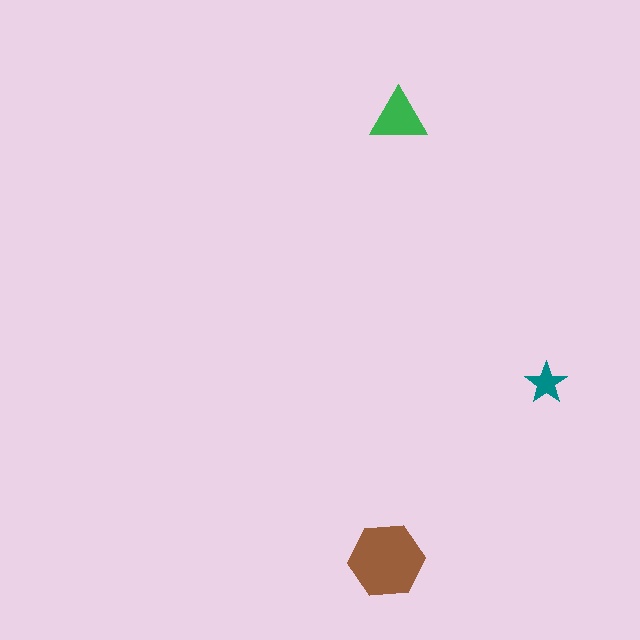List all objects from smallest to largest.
The teal star, the green triangle, the brown hexagon.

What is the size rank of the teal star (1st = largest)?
3rd.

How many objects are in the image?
There are 3 objects in the image.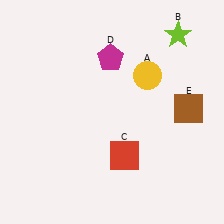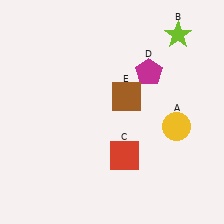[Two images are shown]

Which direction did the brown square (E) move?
The brown square (E) moved left.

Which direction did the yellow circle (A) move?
The yellow circle (A) moved down.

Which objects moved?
The objects that moved are: the yellow circle (A), the magenta pentagon (D), the brown square (E).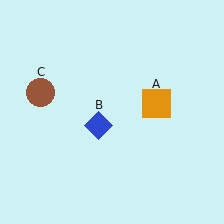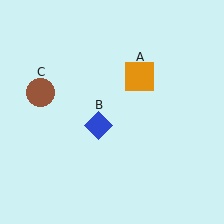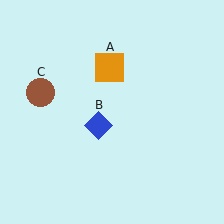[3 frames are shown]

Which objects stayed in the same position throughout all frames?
Blue diamond (object B) and brown circle (object C) remained stationary.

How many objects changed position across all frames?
1 object changed position: orange square (object A).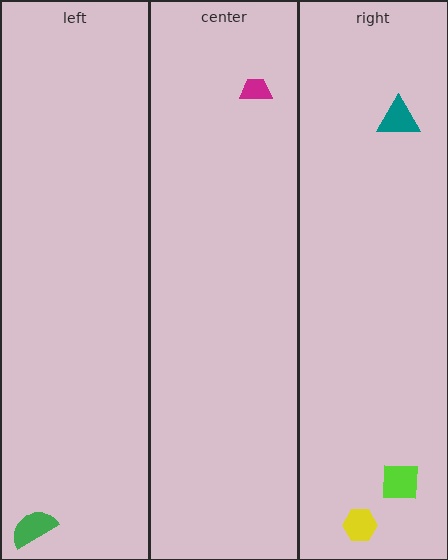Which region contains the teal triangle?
The right region.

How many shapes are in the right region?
3.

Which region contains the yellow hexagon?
The right region.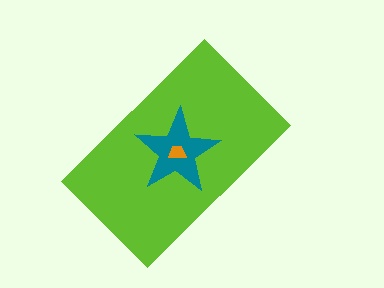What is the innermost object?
The orange trapezoid.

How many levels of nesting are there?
3.